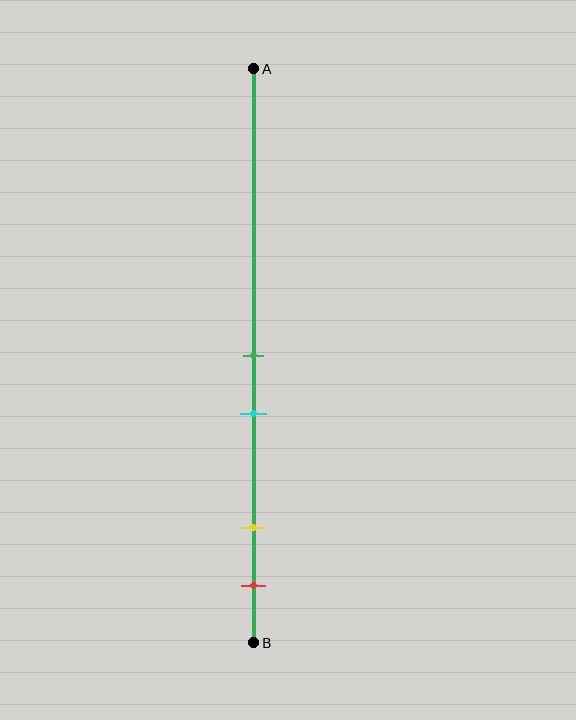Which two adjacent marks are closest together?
The green and cyan marks are the closest adjacent pair.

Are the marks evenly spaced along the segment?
No, the marks are not evenly spaced.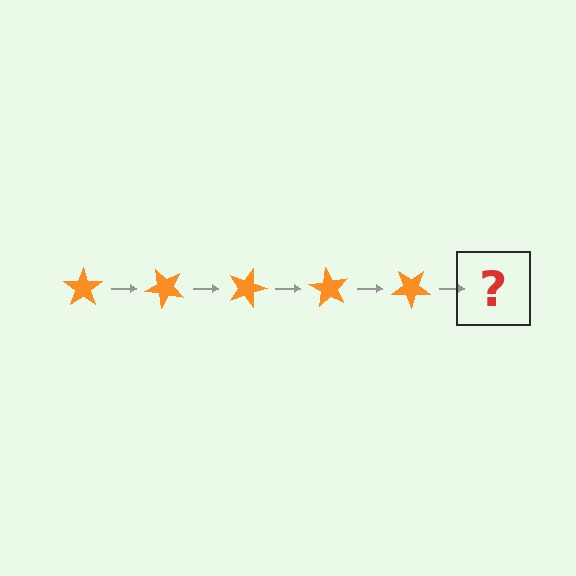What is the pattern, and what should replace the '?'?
The pattern is that the star rotates 45 degrees each step. The '?' should be an orange star rotated 225 degrees.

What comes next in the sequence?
The next element should be an orange star rotated 225 degrees.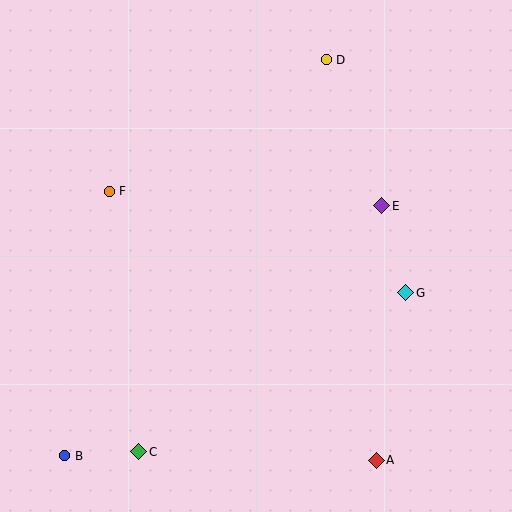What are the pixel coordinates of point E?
Point E is at (382, 206).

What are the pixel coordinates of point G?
Point G is at (406, 293).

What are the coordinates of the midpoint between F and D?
The midpoint between F and D is at (218, 125).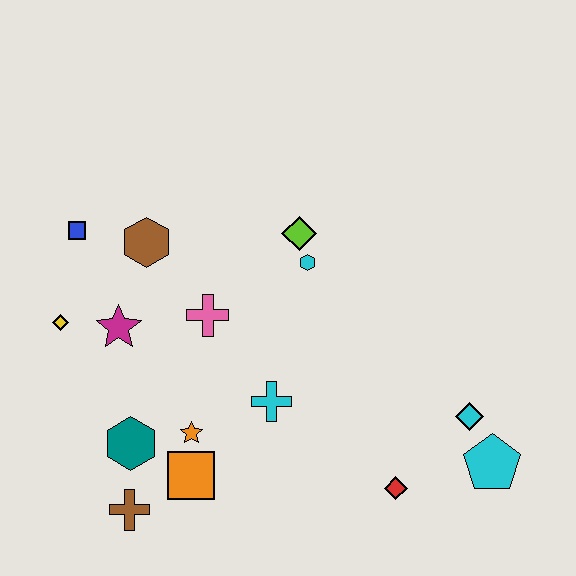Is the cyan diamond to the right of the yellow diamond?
Yes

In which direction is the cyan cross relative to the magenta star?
The cyan cross is to the right of the magenta star.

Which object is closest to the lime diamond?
The cyan hexagon is closest to the lime diamond.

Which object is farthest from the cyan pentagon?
The blue square is farthest from the cyan pentagon.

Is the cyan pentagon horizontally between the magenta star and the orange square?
No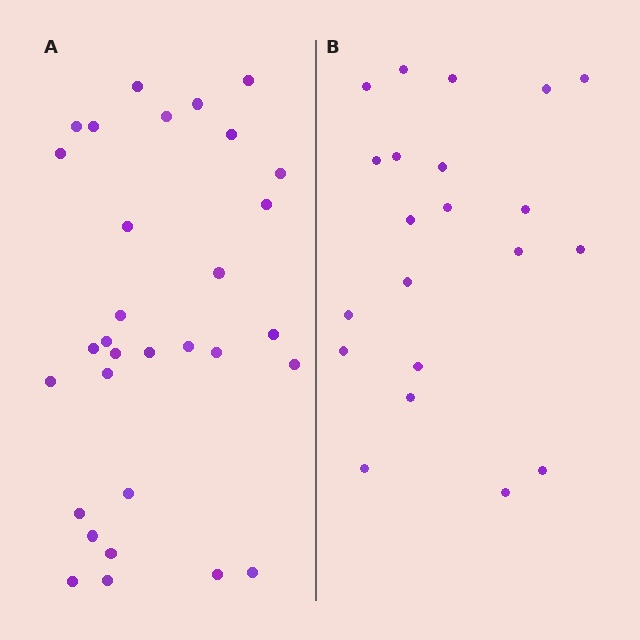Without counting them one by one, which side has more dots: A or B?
Region A (the left region) has more dots.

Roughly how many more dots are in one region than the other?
Region A has roughly 10 or so more dots than region B.